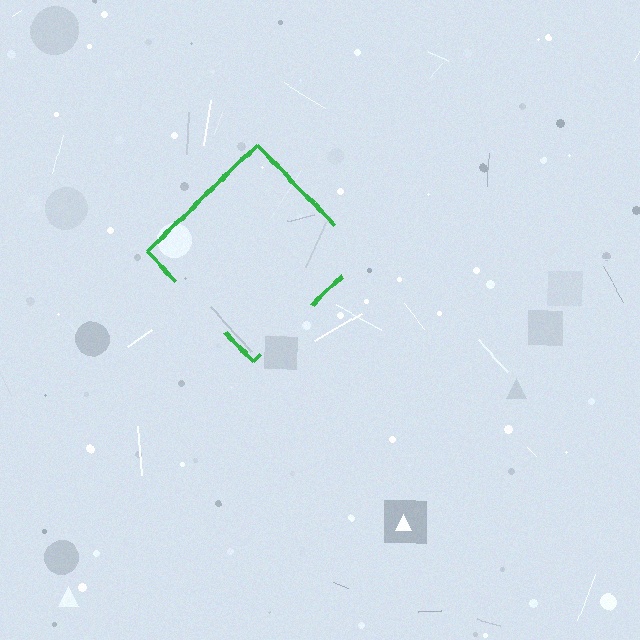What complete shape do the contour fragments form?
The contour fragments form a diamond.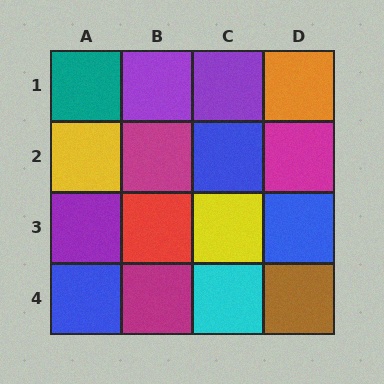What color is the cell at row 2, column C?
Blue.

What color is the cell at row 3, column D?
Blue.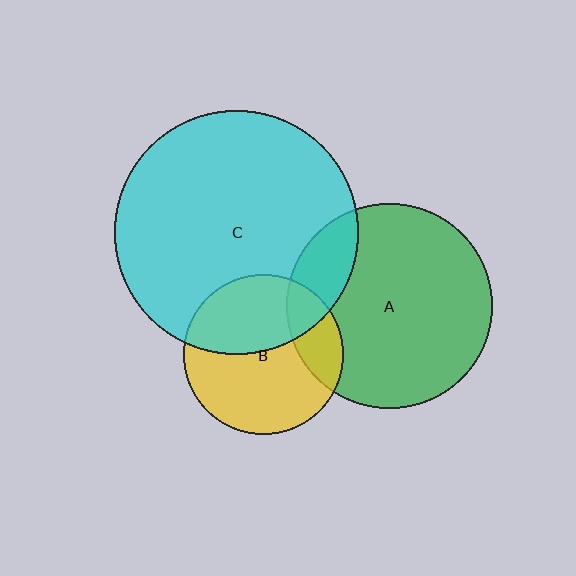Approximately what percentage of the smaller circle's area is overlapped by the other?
Approximately 20%.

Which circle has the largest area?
Circle C (cyan).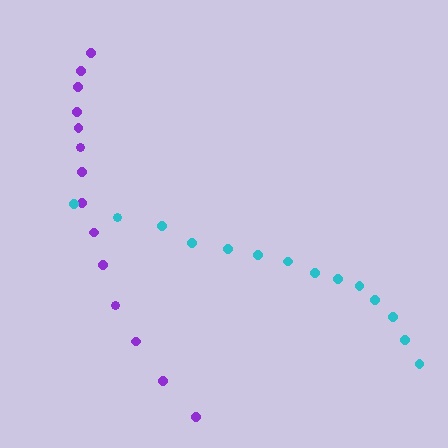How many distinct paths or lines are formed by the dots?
There are 2 distinct paths.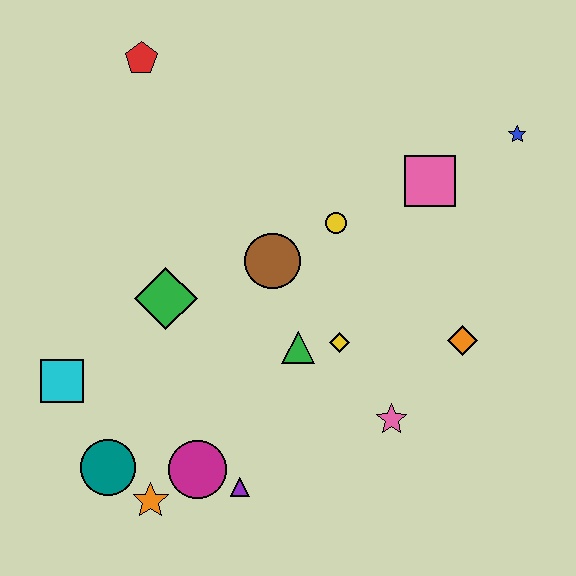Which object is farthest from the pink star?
The red pentagon is farthest from the pink star.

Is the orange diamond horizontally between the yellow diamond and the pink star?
No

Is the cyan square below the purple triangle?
No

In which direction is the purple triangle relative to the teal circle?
The purple triangle is to the right of the teal circle.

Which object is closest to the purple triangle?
The magenta circle is closest to the purple triangle.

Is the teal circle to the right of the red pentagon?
No